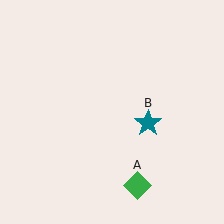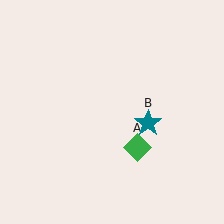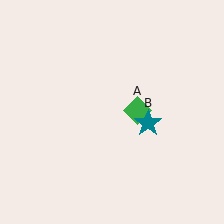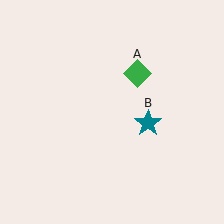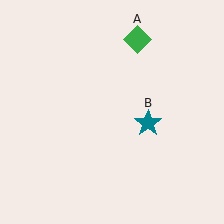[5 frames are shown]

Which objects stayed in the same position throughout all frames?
Teal star (object B) remained stationary.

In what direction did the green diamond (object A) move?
The green diamond (object A) moved up.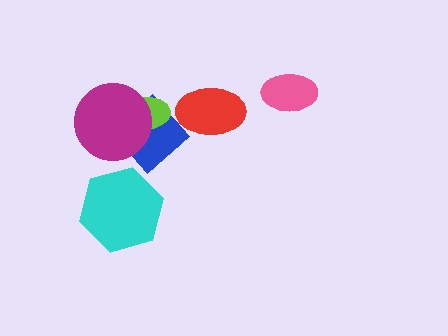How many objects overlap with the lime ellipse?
2 objects overlap with the lime ellipse.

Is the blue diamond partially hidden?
Yes, it is partially covered by another shape.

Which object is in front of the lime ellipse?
The magenta circle is in front of the lime ellipse.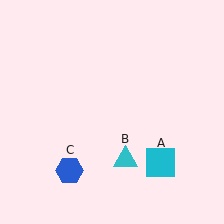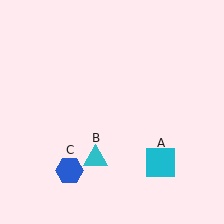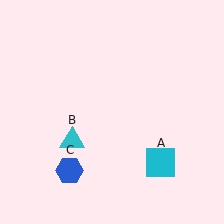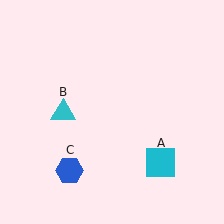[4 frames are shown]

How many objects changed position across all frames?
1 object changed position: cyan triangle (object B).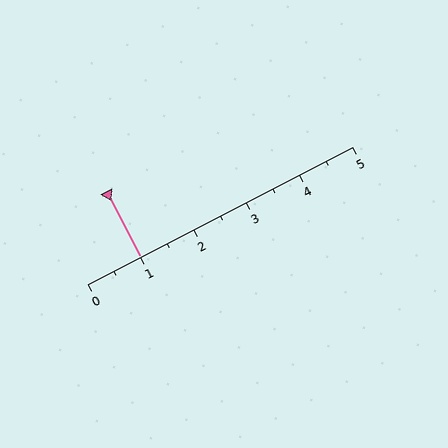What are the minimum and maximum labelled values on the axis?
The axis runs from 0 to 5.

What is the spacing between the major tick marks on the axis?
The major ticks are spaced 1 apart.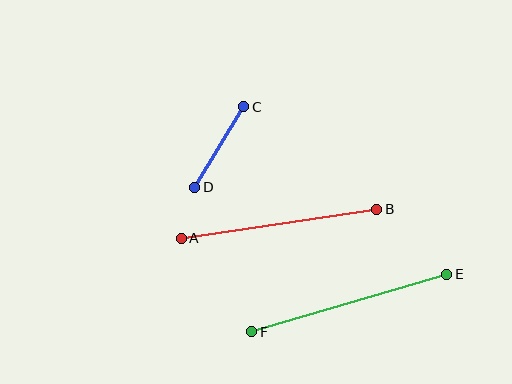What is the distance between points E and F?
The distance is approximately 204 pixels.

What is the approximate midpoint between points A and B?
The midpoint is at approximately (279, 224) pixels.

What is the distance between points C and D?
The distance is approximately 94 pixels.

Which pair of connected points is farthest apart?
Points E and F are farthest apart.